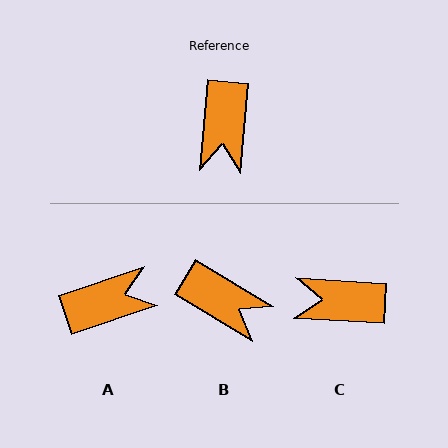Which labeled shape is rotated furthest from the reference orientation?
A, about 114 degrees away.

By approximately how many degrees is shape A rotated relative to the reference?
Approximately 114 degrees counter-clockwise.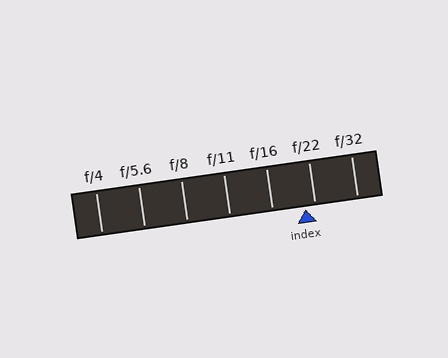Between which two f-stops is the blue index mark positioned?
The index mark is between f/16 and f/22.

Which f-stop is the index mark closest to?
The index mark is closest to f/22.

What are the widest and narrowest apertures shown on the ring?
The widest aperture shown is f/4 and the narrowest is f/32.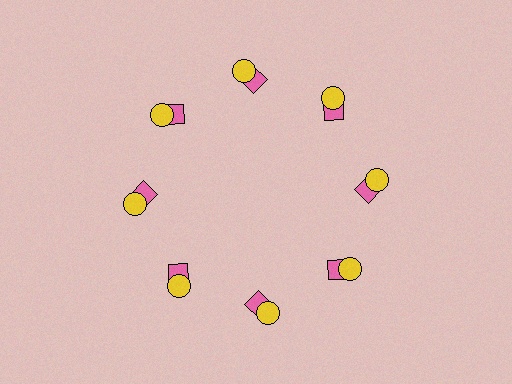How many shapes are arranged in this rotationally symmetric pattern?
There are 16 shapes, arranged in 8 groups of 2.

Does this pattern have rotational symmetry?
Yes, this pattern has 8-fold rotational symmetry. It looks the same after rotating 45 degrees around the center.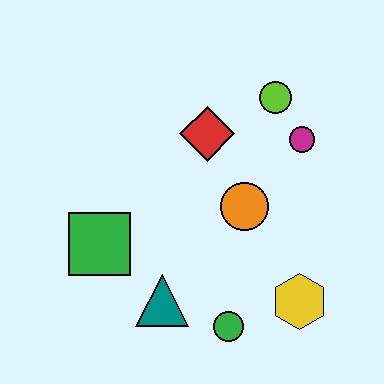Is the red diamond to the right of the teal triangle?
Yes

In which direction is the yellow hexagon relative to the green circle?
The yellow hexagon is to the right of the green circle.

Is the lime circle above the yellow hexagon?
Yes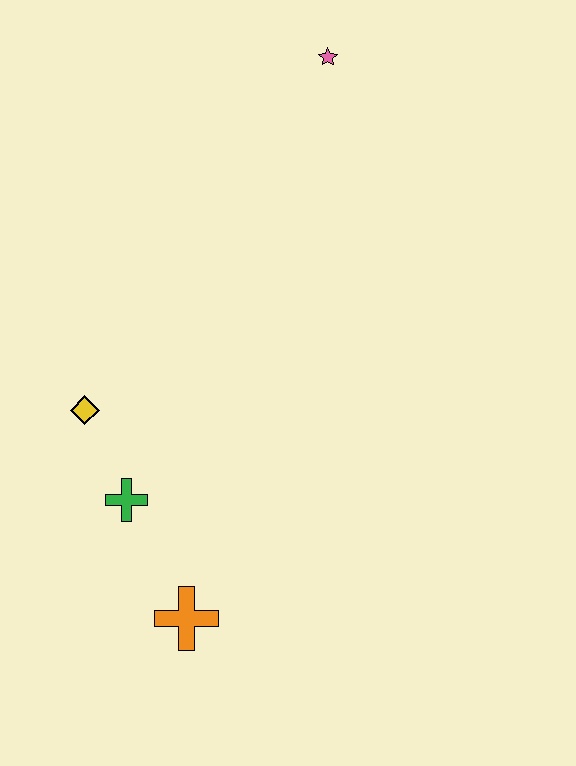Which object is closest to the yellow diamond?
The green cross is closest to the yellow diamond.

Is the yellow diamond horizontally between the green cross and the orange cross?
No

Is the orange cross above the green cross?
No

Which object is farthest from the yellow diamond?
The pink star is farthest from the yellow diamond.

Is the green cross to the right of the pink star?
No